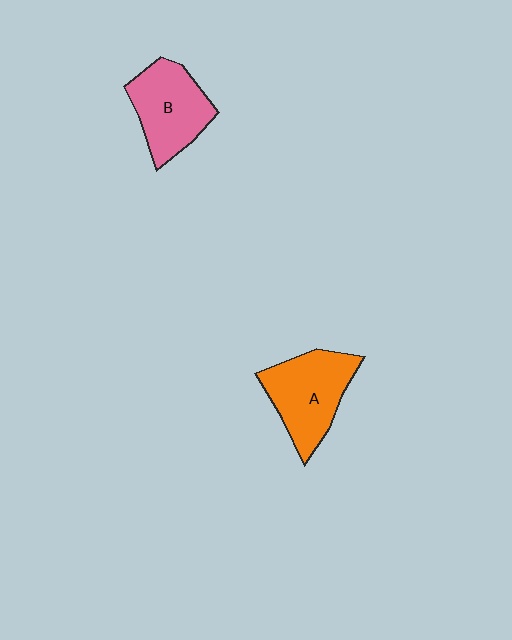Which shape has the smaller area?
Shape B (pink).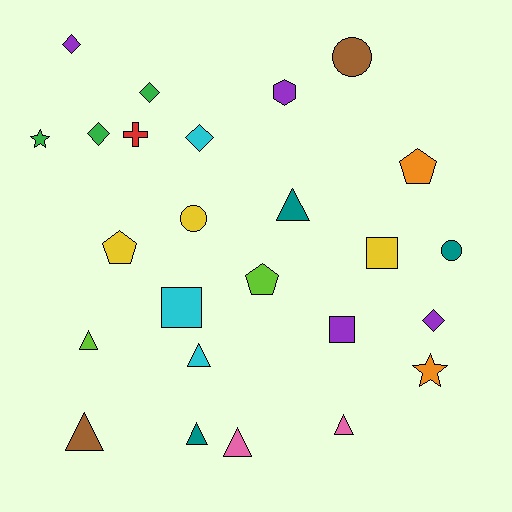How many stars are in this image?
There are 2 stars.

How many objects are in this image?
There are 25 objects.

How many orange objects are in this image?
There are 2 orange objects.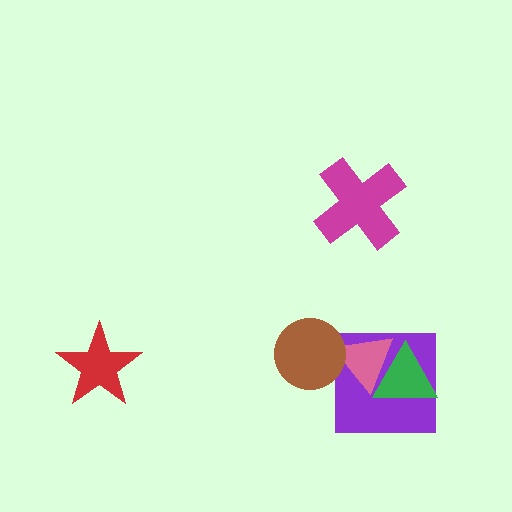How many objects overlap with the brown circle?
1 object overlaps with the brown circle.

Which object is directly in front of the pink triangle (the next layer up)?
The brown circle is directly in front of the pink triangle.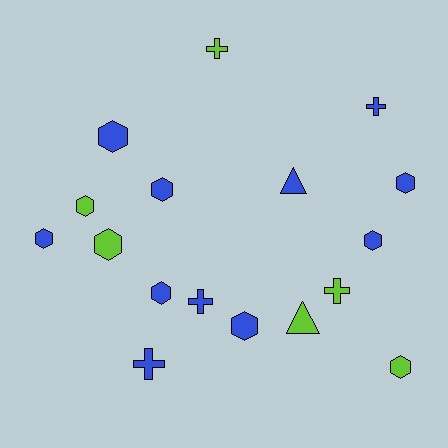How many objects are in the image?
There are 17 objects.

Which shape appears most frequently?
Hexagon, with 10 objects.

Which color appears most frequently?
Blue, with 11 objects.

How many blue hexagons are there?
There are 7 blue hexagons.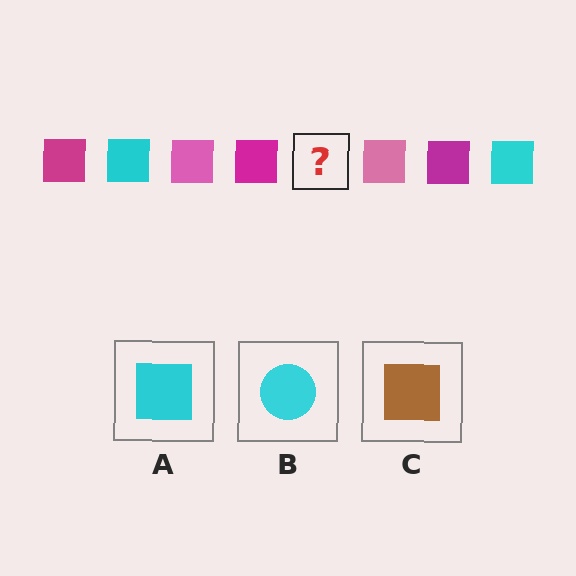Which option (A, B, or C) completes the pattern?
A.